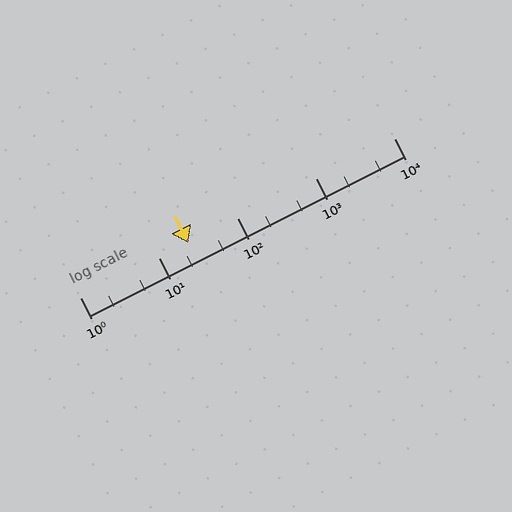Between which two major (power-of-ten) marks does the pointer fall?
The pointer is between 10 and 100.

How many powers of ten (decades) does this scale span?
The scale spans 4 decades, from 1 to 10000.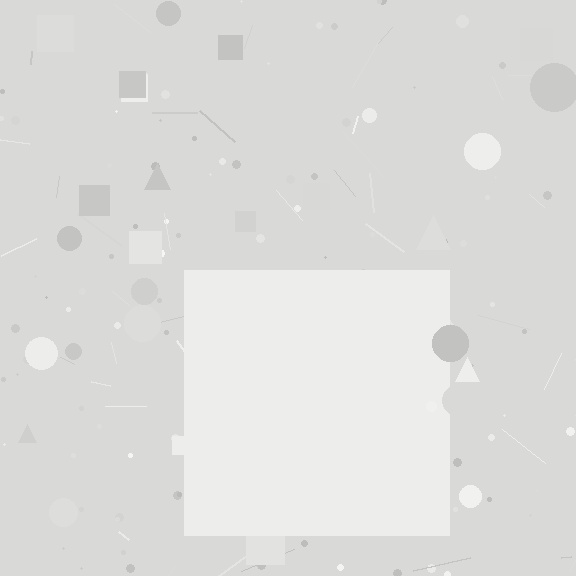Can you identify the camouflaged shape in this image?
The camouflaged shape is a square.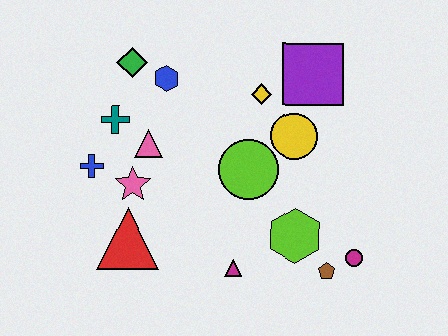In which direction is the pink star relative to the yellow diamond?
The pink star is to the left of the yellow diamond.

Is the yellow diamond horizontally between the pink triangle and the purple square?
Yes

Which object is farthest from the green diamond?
The magenta circle is farthest from the green diamond.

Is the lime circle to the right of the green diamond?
Yes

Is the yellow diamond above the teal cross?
Yes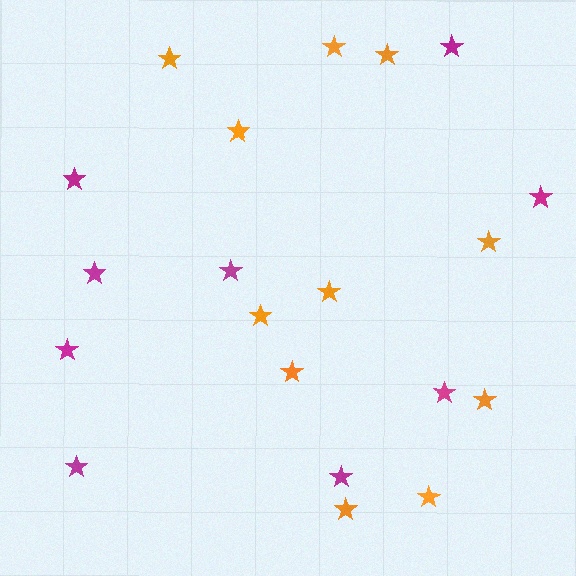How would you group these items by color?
There are 2 groups: one group of orange stars (11) and one group of magenta stars (9).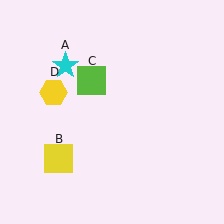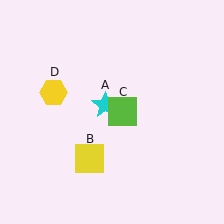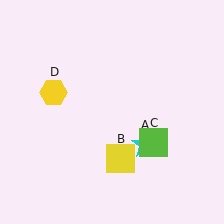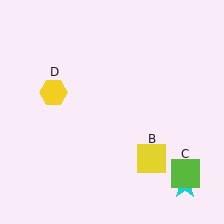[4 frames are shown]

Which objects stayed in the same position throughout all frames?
Yellow hexagon (object D) remained stationary.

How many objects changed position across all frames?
3 objects changed position: cyan star (object A), yellow square (object B), lime square (object C).